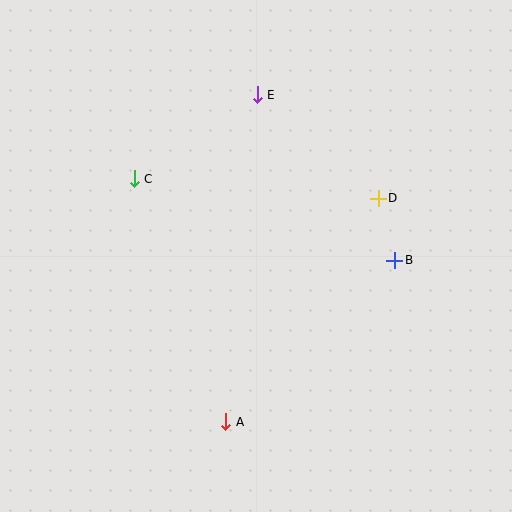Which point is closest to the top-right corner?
Point D is closest to the top-right corner.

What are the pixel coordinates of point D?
Point D is at (378, 198).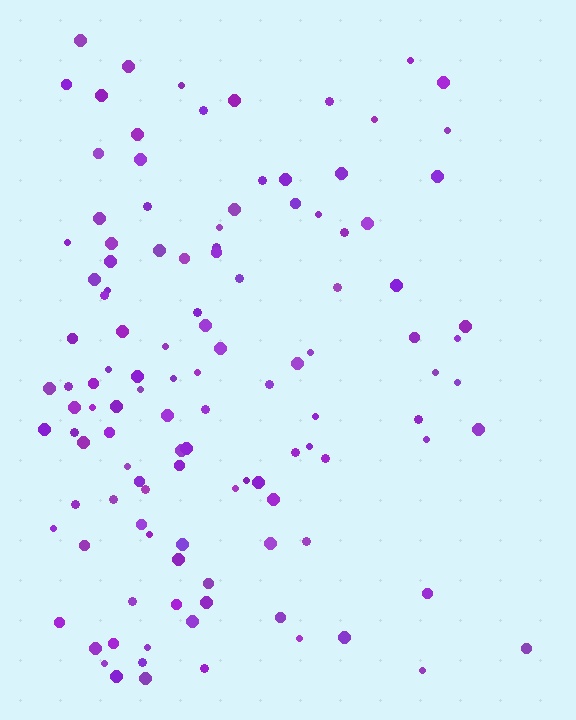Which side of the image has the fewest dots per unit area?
The right.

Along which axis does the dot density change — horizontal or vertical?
Horizontal.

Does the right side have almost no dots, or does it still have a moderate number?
Still a moderate number, just noticeably fewer than the left.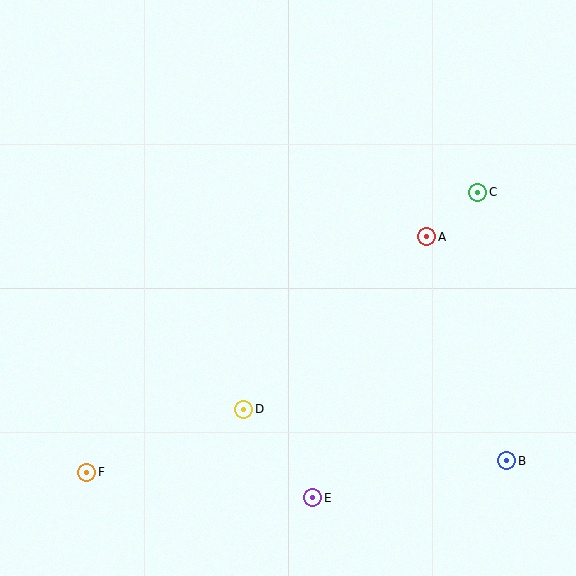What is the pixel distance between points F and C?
The distance between F and C is 481 pixels.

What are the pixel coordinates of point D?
Point D is at (244, 409).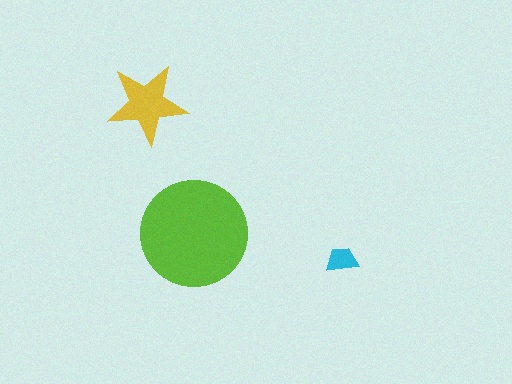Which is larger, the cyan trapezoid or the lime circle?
The lime circle.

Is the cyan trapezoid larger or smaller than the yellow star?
Smaller.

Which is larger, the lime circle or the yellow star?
The lime circle.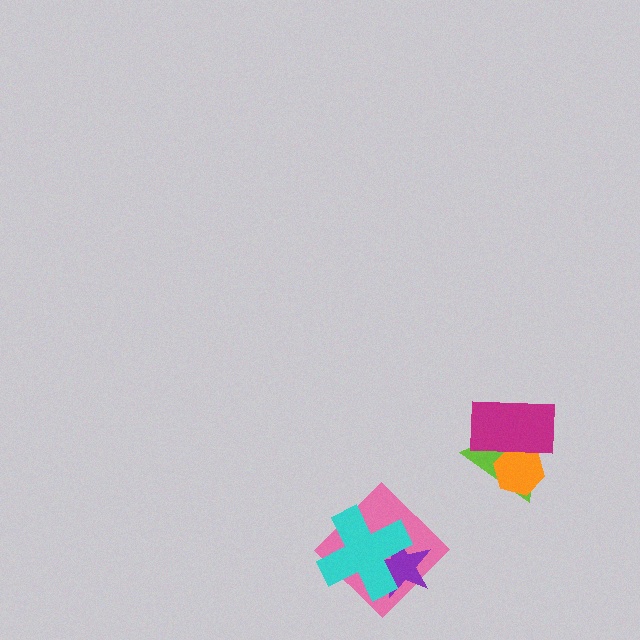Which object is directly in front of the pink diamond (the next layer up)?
The purple star is directly in front of the pink diamond.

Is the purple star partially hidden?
Yes, it is partially covered by another shape.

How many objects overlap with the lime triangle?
2 objects overlap with the lime triangle.